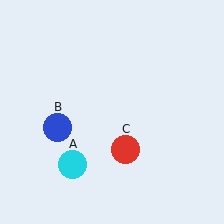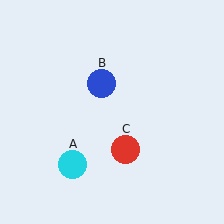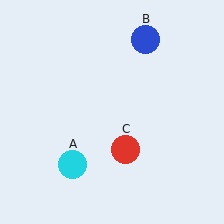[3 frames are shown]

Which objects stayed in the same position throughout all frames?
Cyan circle (object A) and red circle (object C) remained stationary.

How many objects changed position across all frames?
1 object changed position: blue circle (object B).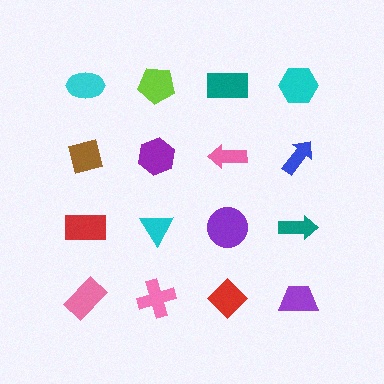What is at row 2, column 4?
A blue arrow.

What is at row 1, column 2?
A lime pentagon.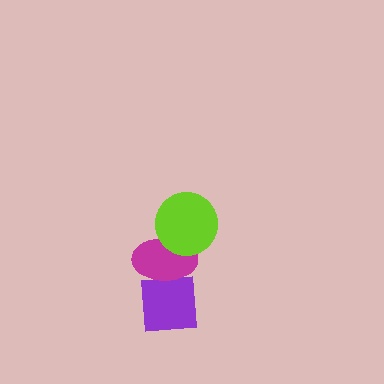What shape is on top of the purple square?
The magenta ellipse is on top of the purple square.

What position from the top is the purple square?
The purple square is 3rd from the top.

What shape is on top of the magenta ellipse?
The lime circle is on top of the magenta ellipse.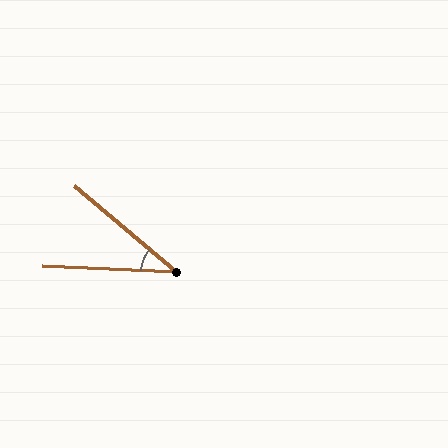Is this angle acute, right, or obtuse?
It is acute.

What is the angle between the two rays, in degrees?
Approximately 38 degrees.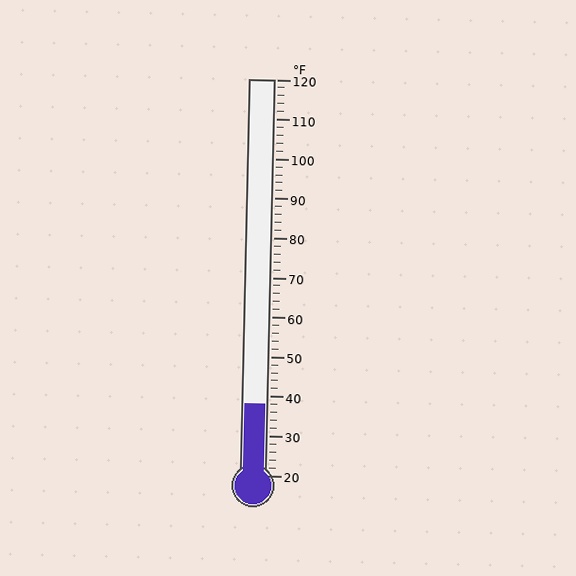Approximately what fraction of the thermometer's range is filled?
The thermometer is filled to approximately 20% of its range.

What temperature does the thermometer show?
The thermometer shows approximately 38°F.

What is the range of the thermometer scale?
The thermometer scale ranges from 20°F to 120°F.